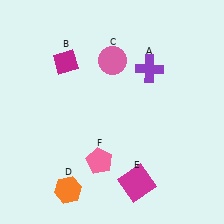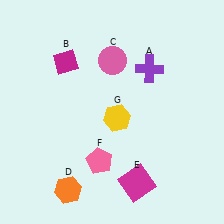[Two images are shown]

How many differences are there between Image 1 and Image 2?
There is 1 difference between the two images.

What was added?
A yellow hexagon (G) was added in Image 2.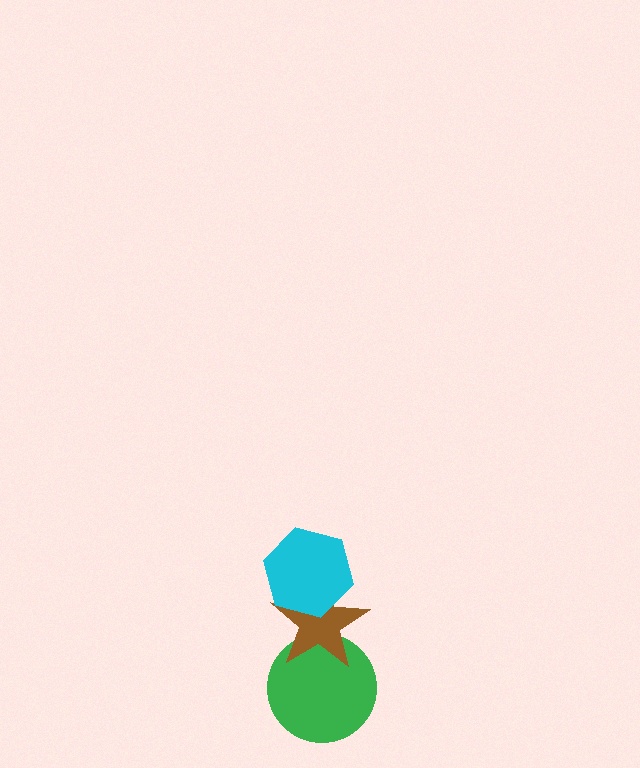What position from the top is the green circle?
The green circle is 3rd from the top.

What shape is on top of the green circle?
The brown star is on top of the green circle.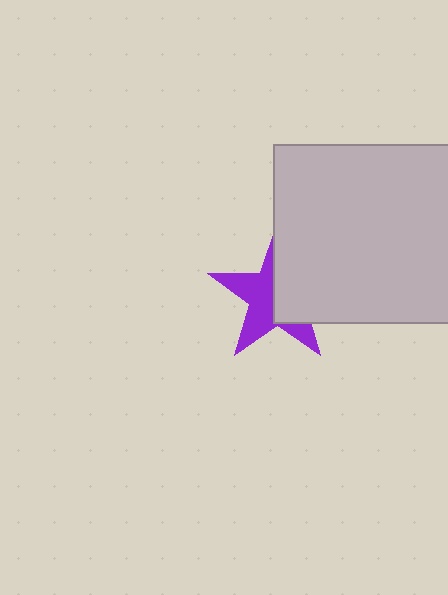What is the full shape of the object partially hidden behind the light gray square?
The partially hidden object is a purple star.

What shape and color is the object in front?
The object in front is a light gray square.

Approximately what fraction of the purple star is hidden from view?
Roughly 47% of the purple star is hidden behind the light gray square.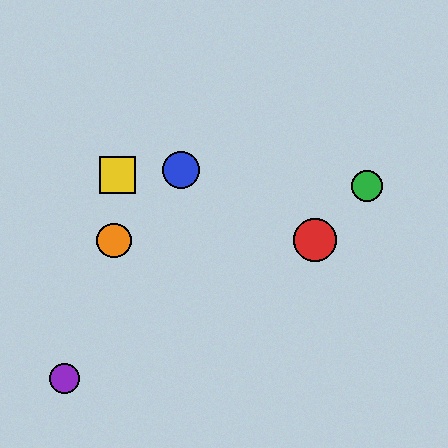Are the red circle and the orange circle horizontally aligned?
Yes, both are at y≈240.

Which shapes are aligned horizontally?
The red circle, the orange circle are aligned horizontally.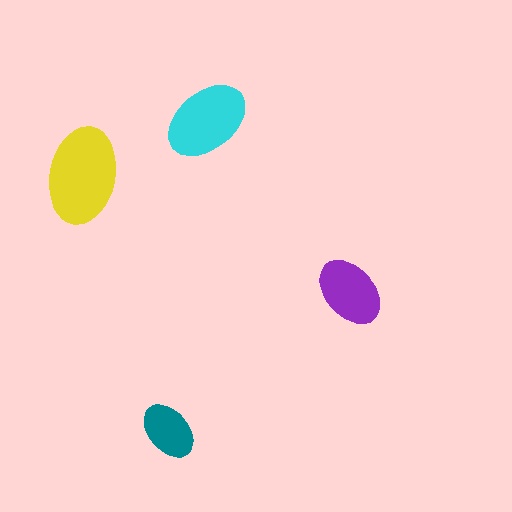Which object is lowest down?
The teal ellipse is bottommost.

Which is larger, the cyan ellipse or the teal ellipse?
The cyan one.